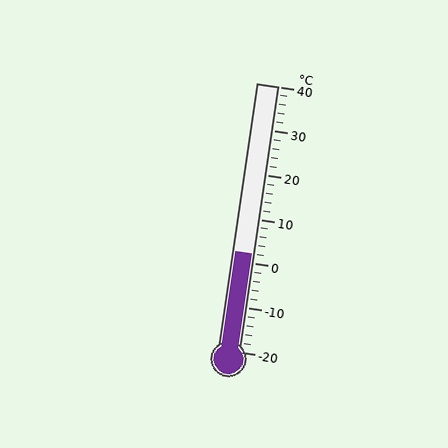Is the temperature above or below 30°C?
The temperature is below 30°C.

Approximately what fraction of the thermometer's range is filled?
The thermometer is filled to approximately 35% of its range.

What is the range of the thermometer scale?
The thermometer scale ranges from -20°C to 40°C.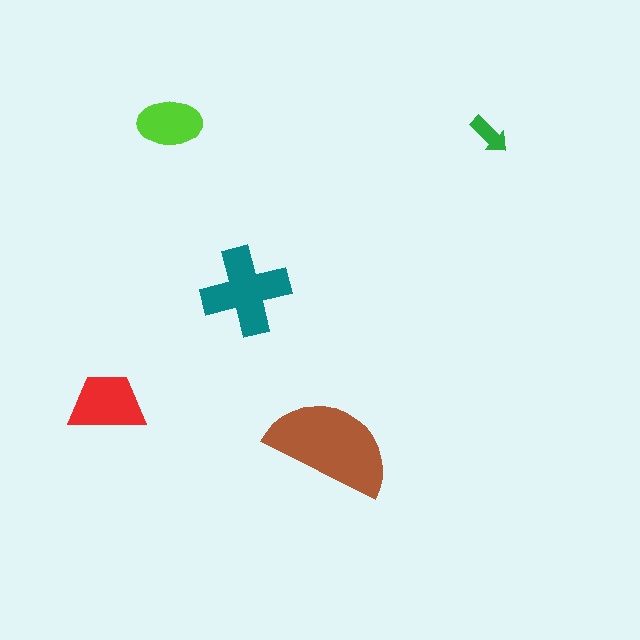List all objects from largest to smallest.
The brown semicircle, the teal cross, the red trapezoid, the lime ellipse, the green arrow.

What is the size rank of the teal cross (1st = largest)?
2nd.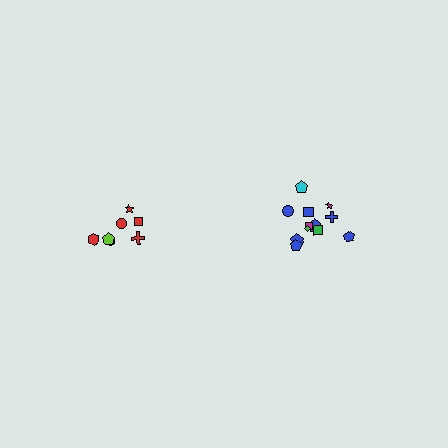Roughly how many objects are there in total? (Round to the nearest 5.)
Roughly 20 objects in total.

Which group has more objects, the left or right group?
The right group.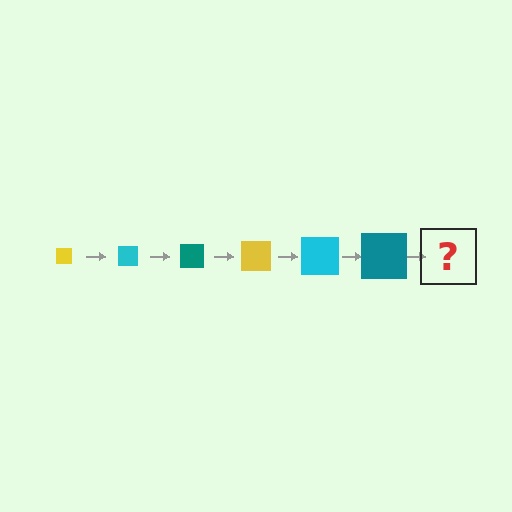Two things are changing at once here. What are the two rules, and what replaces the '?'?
The two rules are that the square grows larger each step and the color cycles through yellow, cyan, and teal. The '?' should be a yellow square, larger than the previous one.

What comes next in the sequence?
The next element should be a yellow square, larger than the previous one.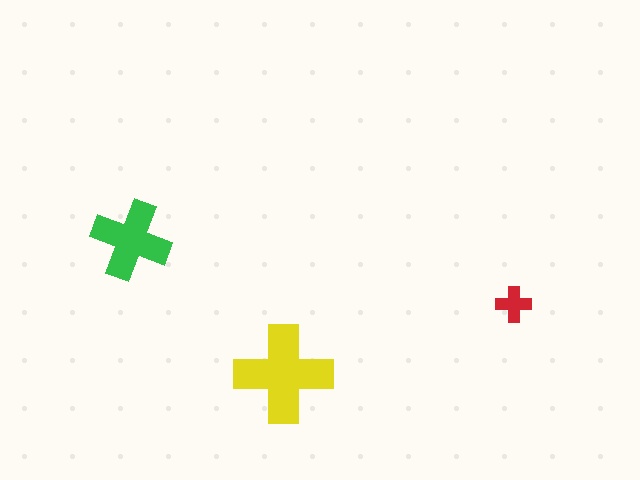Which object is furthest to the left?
The green cross is leftmost.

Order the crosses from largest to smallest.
the yellow one, the green one, the red one.